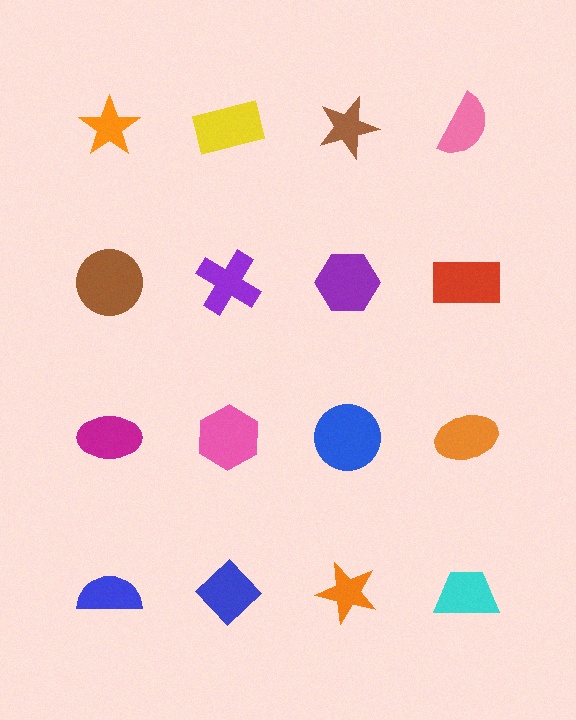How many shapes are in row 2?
4 shapes.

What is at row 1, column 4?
A pink semicircle.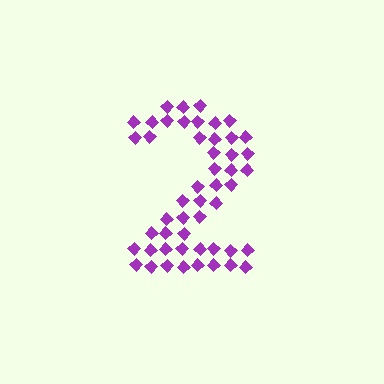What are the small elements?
The small elements are diamonds.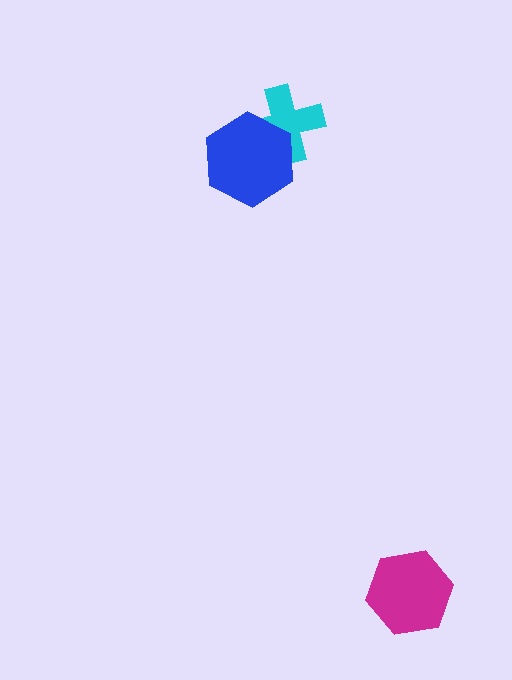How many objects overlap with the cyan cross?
1 object overlaps with the cyan cross.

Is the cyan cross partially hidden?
Yes, it is partially covered by another shape.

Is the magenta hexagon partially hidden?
No, no other shape covers it.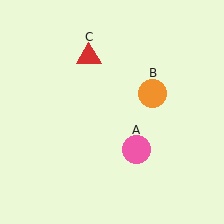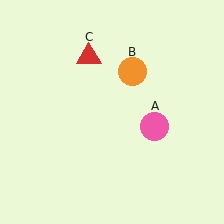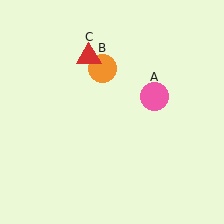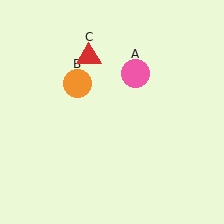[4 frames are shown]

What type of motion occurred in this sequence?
The pink circle (object A), orange circle (object B) rotated counterclockwise around the center of the scene.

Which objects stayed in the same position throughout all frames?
Red triangle (object C) remained stationary.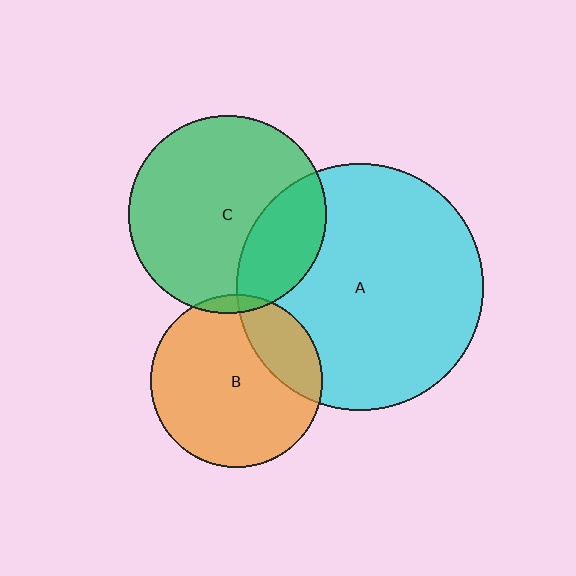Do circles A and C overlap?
Yes.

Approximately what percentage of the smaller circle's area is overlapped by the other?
Approximately 25%.